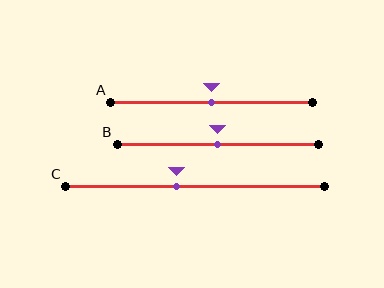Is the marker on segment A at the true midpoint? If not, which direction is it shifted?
Yes, the marker on segment A is at the true midpoint.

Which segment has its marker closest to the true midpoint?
Segment A has its marker closest to the true midpoint.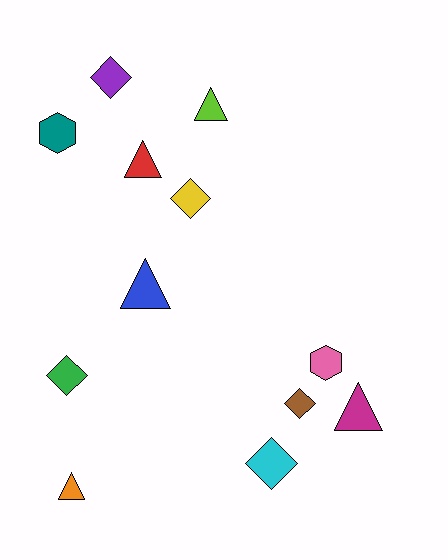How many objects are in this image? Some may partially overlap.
There are 12 objects.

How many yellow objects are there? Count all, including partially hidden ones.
There is 1 yellow object.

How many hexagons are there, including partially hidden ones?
There are 2 hexagons.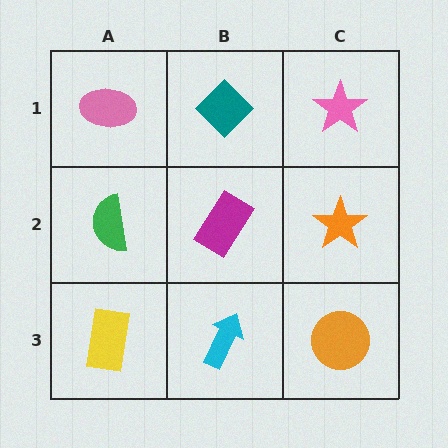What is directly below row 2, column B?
A cyan arrow.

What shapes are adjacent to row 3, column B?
A magenta rectangle (row 2, column B), a yellow rectangle (row 3, column A), an orange circle (row 3, column C).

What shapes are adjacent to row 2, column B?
A teal diamond (row 1, column B), a cyan arrow (row 3, column B), a green semicircle (row 2, column A), an orange star (row 2, column C).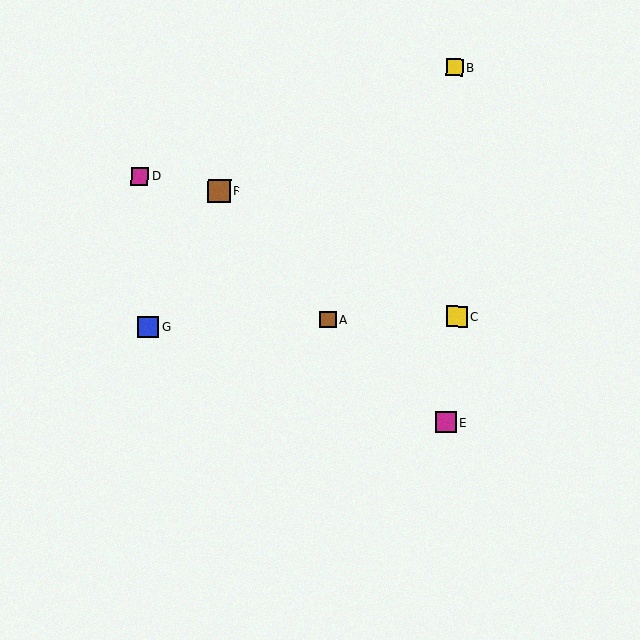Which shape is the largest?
The brown square (labeled F) is the largest.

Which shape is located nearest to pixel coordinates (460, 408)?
The magenta square (labeled E) at (446, 422) is nearest to that location.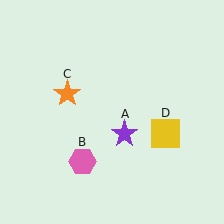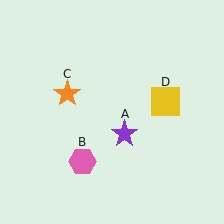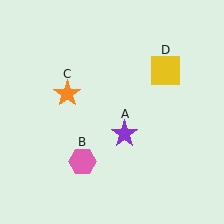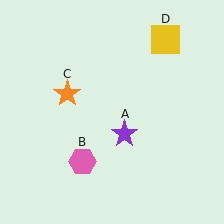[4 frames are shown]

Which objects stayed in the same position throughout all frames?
Purple star (object A) and pink hexagon (object B) and orange star (object C) remained stationary.